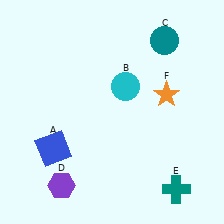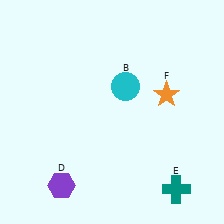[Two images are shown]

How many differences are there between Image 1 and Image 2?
There are 2 differences between the two images.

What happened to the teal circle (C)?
The teal circle (C) was removed in Image 2. It was in the top-right area of Image 1.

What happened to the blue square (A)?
The blue square (A) was removed in Image 2. It was in the bottom-left area of Image 1.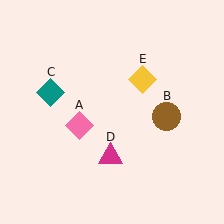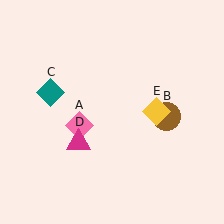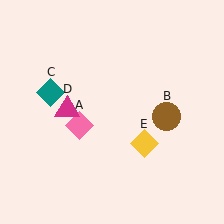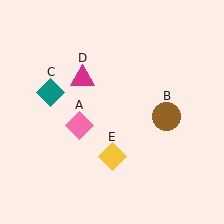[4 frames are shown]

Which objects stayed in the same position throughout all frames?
Pink diamond (object A) and brown circle (object B) and teal diamond (object C) remained stationary.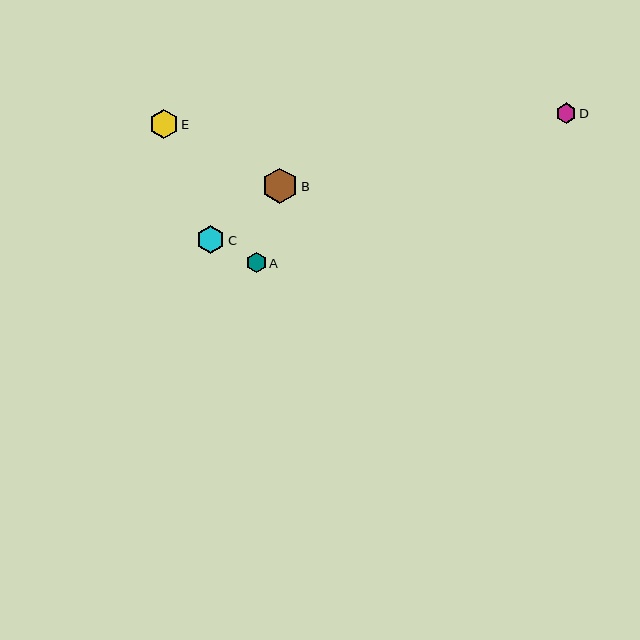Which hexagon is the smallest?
Hexagon A is the smallest with a size of approximately 20 pixels.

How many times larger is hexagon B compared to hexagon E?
Hexagon B is approximately 1.2 times the size of hexagon E.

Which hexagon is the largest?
Hexagon B is the largest with a size of approximately 35 pixels.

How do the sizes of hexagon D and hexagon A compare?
Hexagon D and hexagon A are approximately the same size.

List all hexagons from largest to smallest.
From largest to smallest: B, E, C, D, A.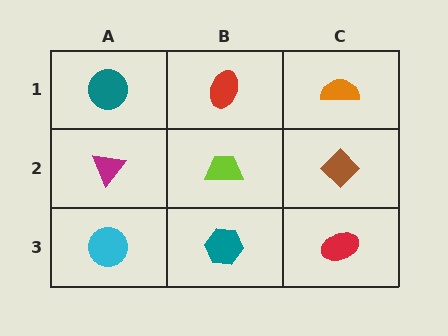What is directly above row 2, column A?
A teal circle.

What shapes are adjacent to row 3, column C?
A brown diamond (row 2, column C), a teal hexagon (row 3, column B).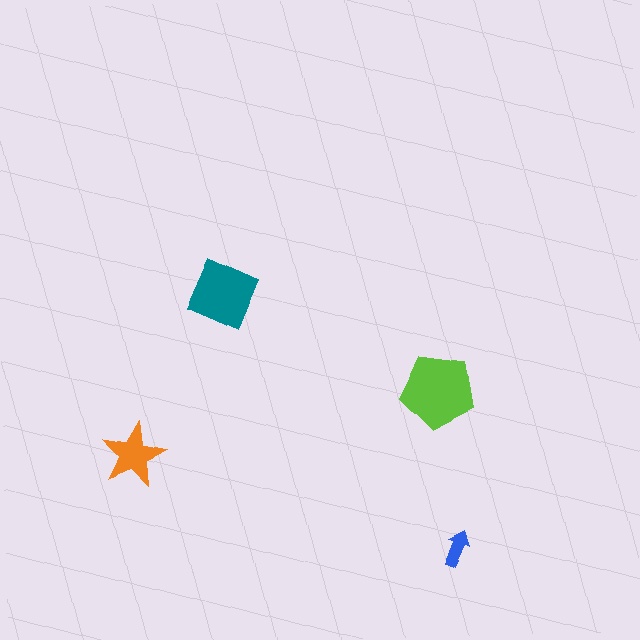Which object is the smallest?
The blue arrow.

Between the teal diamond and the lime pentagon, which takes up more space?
The lime pentagon.